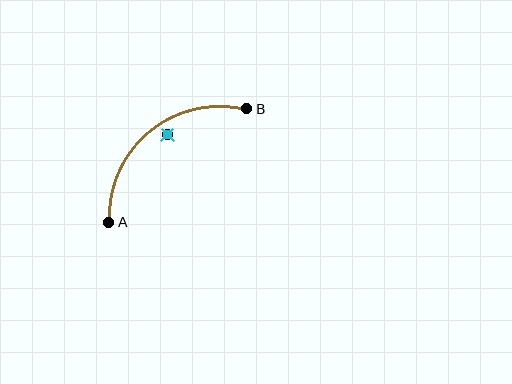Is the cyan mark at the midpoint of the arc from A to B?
No — the cyan mark does not lie on the arc at all. It sits slightly inside the curve.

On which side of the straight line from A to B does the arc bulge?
The arc bulges above and to the left of the straight line connecting A and B.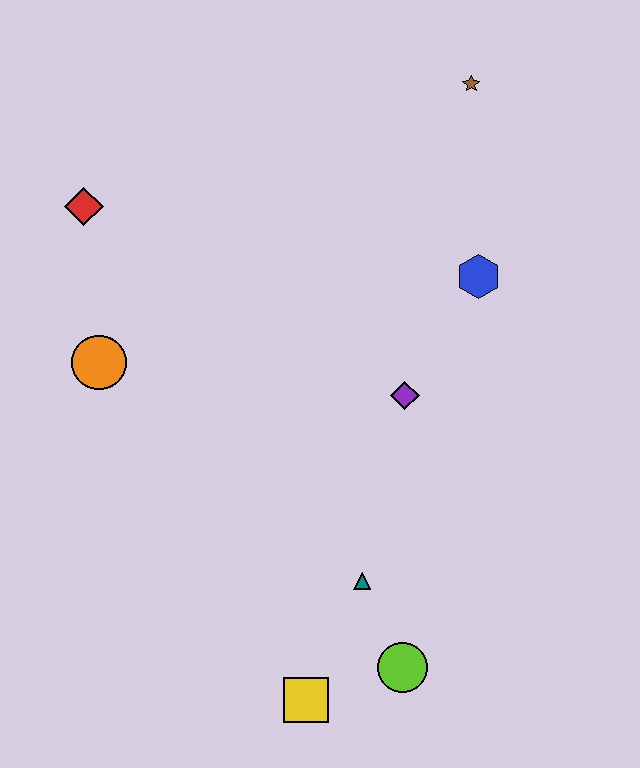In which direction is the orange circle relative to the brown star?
The orange circle is to the left of the brown star.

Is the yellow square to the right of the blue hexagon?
No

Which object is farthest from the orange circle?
The brown star is farthest from the orange circle.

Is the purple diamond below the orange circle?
Yes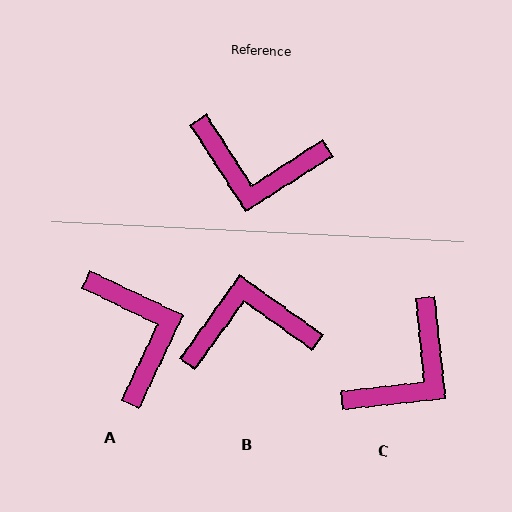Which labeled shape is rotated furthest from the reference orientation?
B, about 158 degrees away.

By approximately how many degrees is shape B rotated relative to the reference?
Approximately 158 degrees clockwise.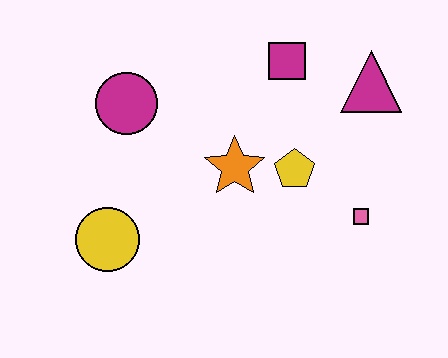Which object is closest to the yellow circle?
The magenta circle is closest to the yellow circle.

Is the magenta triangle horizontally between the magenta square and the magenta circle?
No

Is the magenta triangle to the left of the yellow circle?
No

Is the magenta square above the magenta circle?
Yes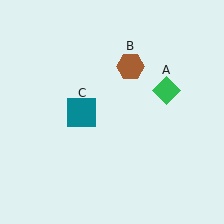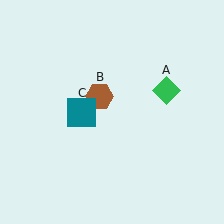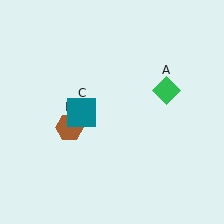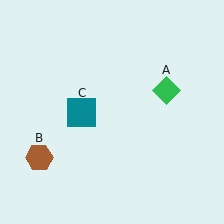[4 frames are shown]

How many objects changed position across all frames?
1 object changed position: brown hexagon (object B).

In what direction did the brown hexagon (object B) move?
The brown hexagon (object B) moved down and to the left.